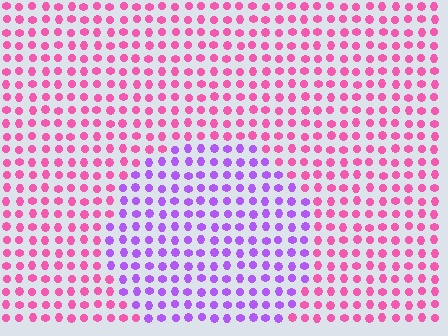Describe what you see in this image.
The image is filled with small pink elements in a uniform arrangement. A circle-shaped region is visible where the elements are tinted to a slightly different hue, forming a subtle color boundary.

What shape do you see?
I see a circle.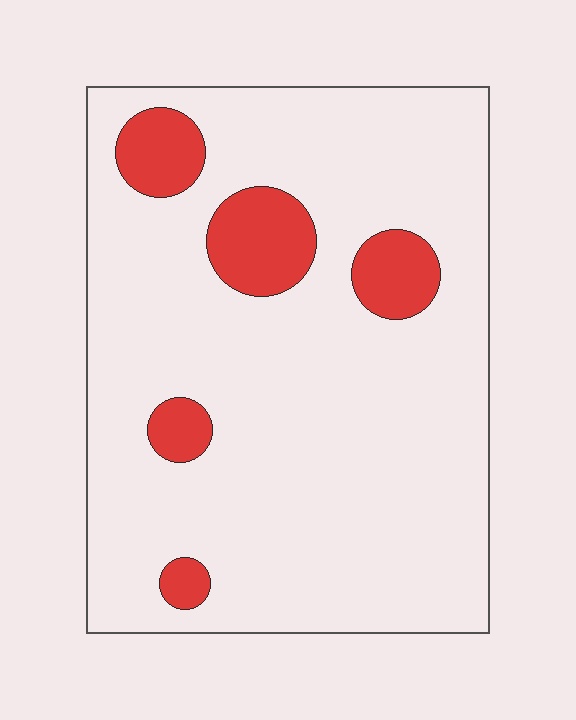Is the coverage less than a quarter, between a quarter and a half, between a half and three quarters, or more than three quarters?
Less than a quarter.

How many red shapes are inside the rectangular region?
5.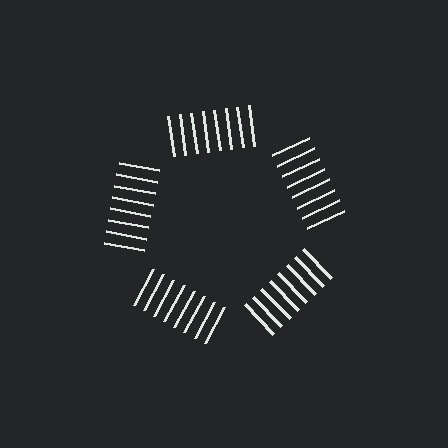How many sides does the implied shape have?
5 sides — the line-ends trace a pentagon.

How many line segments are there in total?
40 — 8 along each of the 5 edges.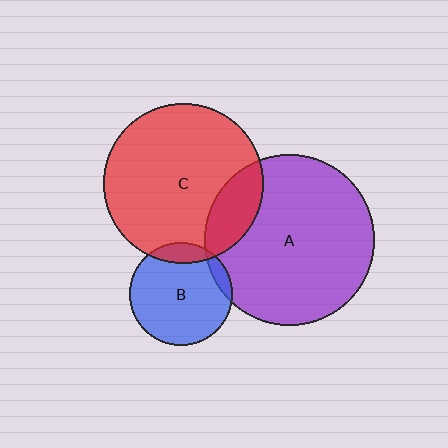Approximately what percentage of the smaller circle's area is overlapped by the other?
Approximately 15%.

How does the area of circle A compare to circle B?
Approximately 2.7 times.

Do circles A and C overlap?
Yes.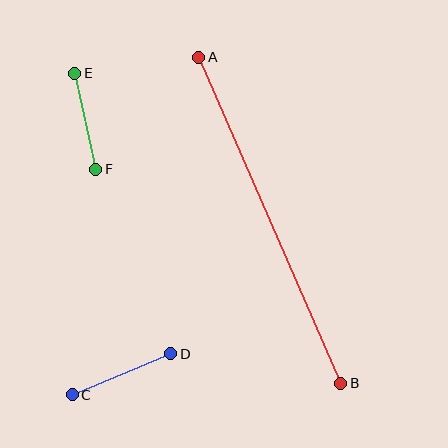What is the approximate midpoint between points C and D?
The midpoint is at approximately (122, 374) pixels.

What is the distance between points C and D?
The distance is approximately 107 pixels.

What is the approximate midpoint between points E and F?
The midpoint is at approximately (85, 121) pixels.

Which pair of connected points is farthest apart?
Points A and B are farthest apart.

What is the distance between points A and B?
The distance is approximately 355 pixels.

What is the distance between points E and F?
The distance is approximately 98 pixels.